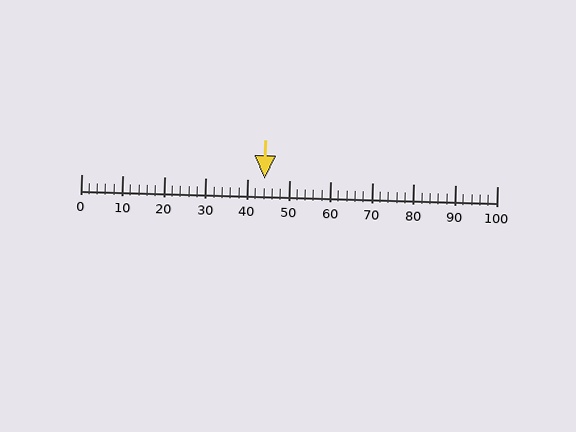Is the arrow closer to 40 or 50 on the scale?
The arrow is closer to 40.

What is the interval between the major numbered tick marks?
The major tick marks are spaced 10 units apart.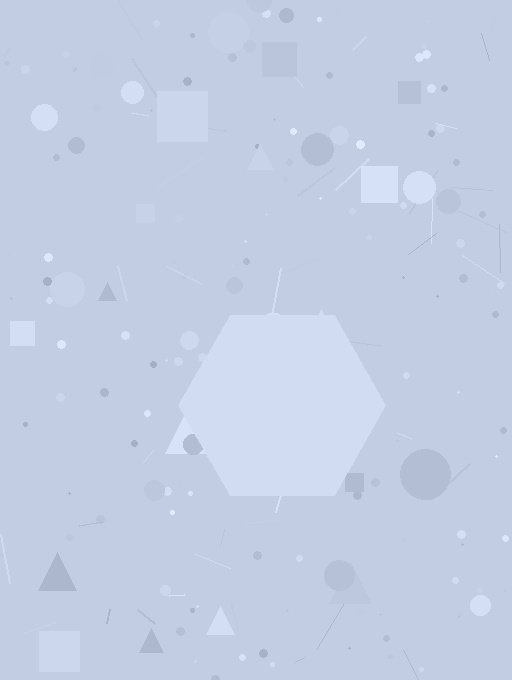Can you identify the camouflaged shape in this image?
The camouflaged shape is a hexagon.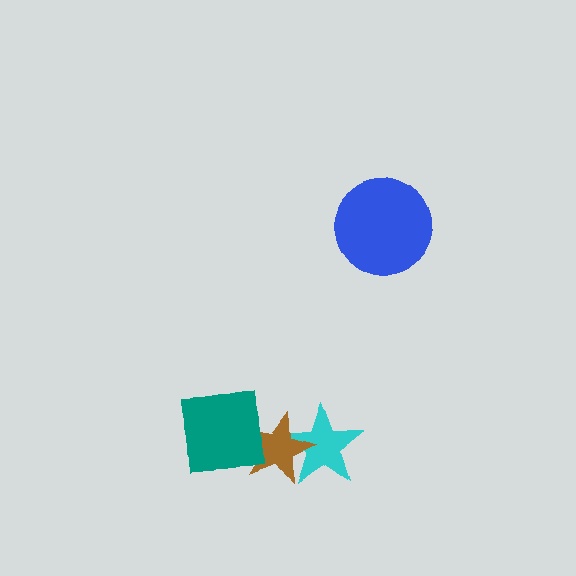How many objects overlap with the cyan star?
1 object overlaps with the cyan star.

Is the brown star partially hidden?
Yes, it is partially covered by another shape.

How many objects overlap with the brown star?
2 objects overlap with the brown star.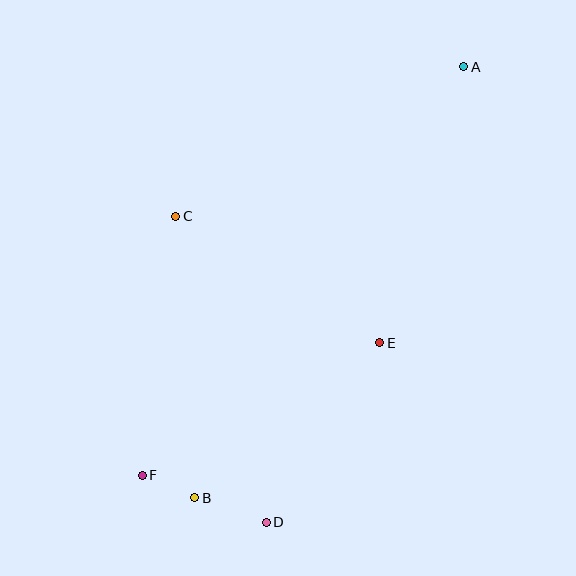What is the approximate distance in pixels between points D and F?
The distance between D and F is approximately 133 pixels.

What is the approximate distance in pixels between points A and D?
The distance between A and D is approximately 496 pixels.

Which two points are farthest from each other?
Points A and F are farthest from each other.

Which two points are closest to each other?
Points B and F are closest to each other.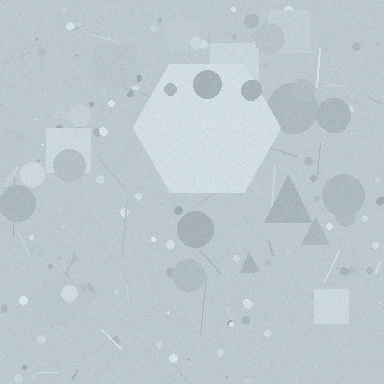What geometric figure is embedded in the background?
A hexagon is embedded in the background.